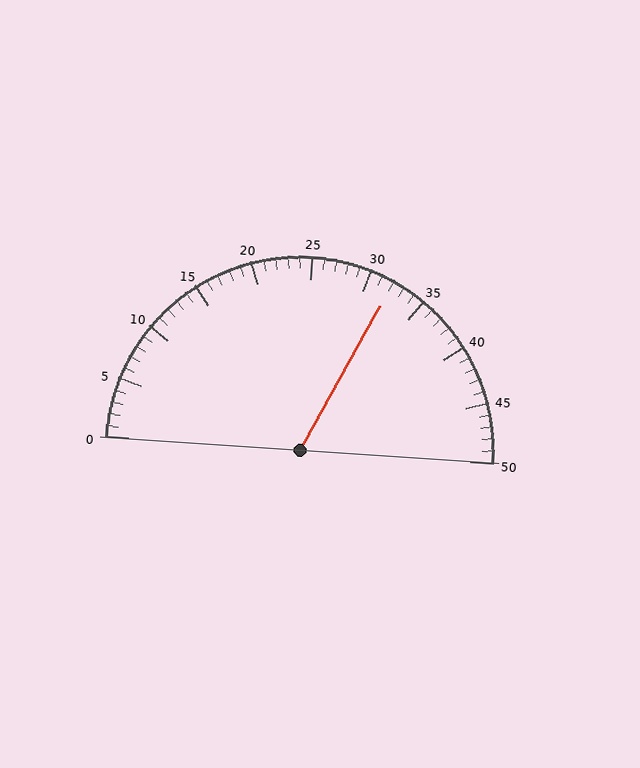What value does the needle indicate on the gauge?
The needle indicates approximately 32.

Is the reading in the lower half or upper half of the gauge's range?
The reading is in the upper half of the range (0 to 50).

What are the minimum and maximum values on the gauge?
The gauge ranges from 0 to 50.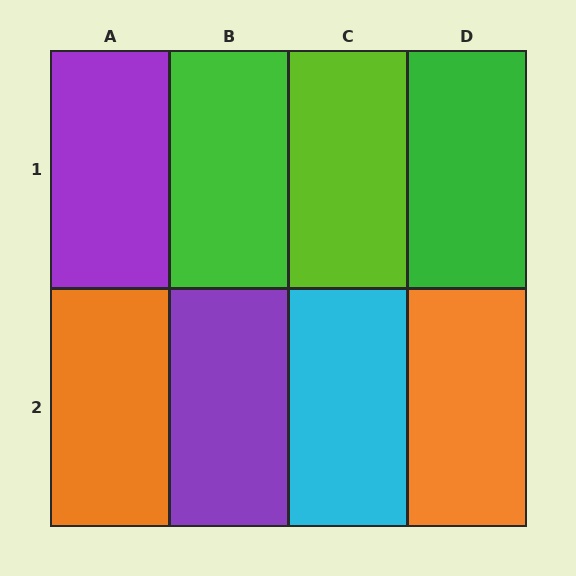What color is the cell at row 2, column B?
Purple.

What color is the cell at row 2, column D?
Orange.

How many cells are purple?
2 cells are purple.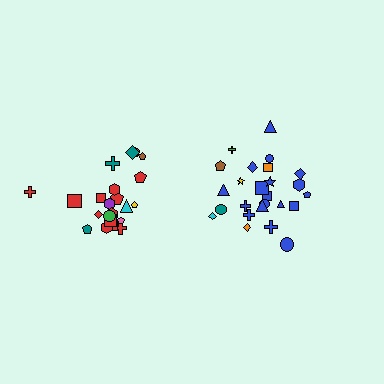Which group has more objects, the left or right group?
The right group.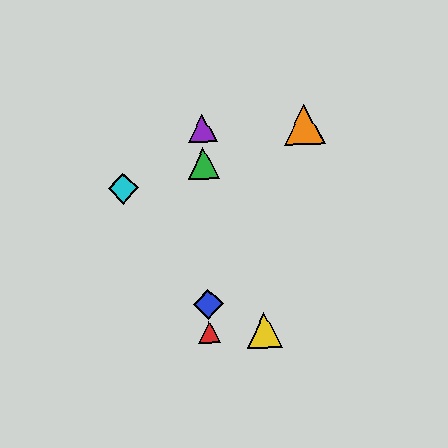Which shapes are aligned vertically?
The red triangle, the blue diamond, the green triangle, the purple triangle are aligned vertically.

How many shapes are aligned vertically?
4 shapes (the red triangle, the blue diamond, the green triangle, the purple triangle) are aligned vertically.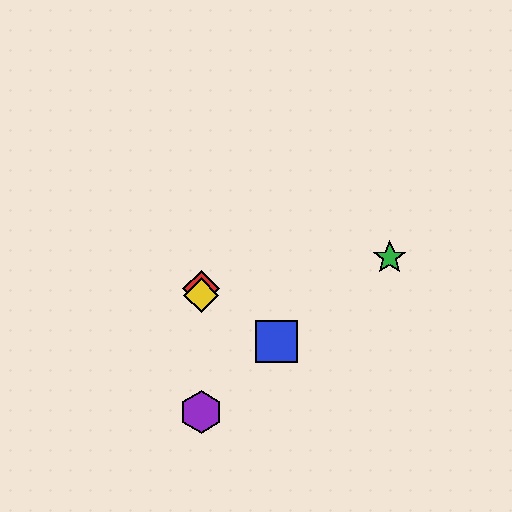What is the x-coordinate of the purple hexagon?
The purple hexagon is at x≈201.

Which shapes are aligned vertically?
The red diamond, the yellow diamond, the purple hexagon are aligned vertically.